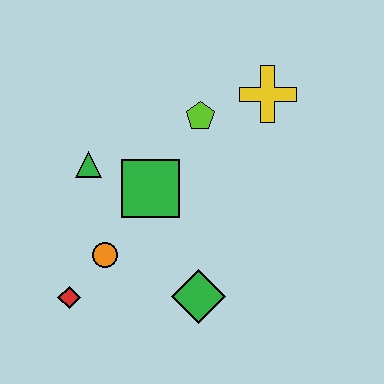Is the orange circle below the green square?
Yes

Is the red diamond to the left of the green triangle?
Yes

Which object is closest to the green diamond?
The orange circle is closest to the green diamond.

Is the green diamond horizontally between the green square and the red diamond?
No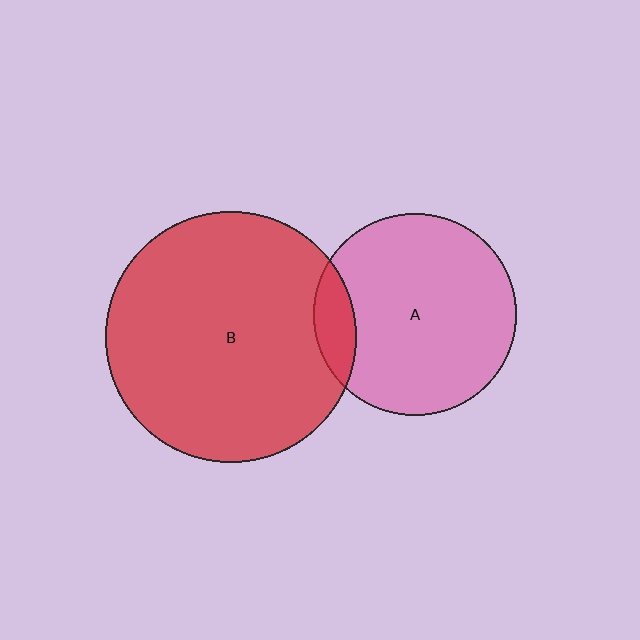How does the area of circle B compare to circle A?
Approximately 1.5 times.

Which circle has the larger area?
Circle B (red).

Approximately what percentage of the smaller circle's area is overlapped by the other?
Approximately 10%.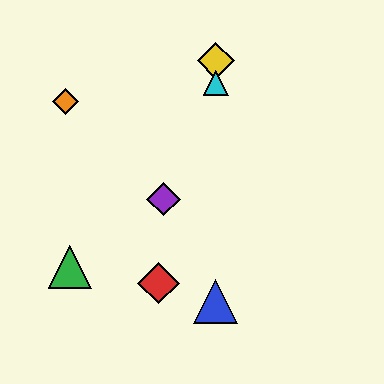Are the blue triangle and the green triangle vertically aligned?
No, the blue triangle is at x≈216 and the green triangle is at x≈70.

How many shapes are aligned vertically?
3 shapes (the blue triangle, the yellow diamond, the cyan triangle) are aligned vertically.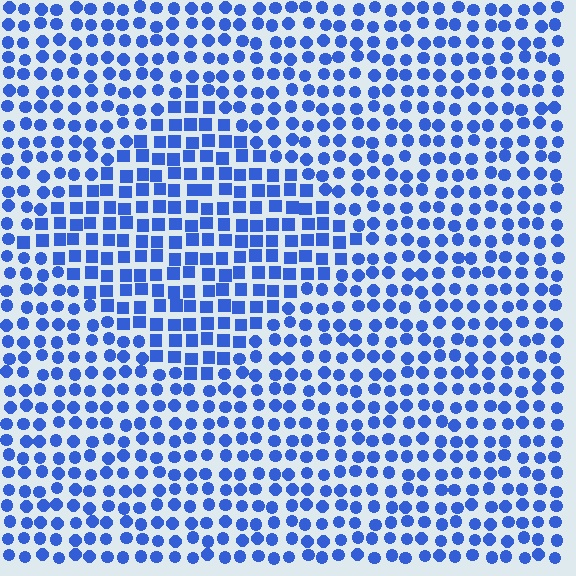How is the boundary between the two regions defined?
The boundary is defined by a change in element shape: squares inside vs. circles outside. All elements share the same color and spacing.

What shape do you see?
I see a diamond.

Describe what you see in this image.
The image is filled with small blue elements arranged in a uniform grid. A diamond-shaped region contains squares, while the surrounding area contains circles. The boundary is defined purely by the change in element shape.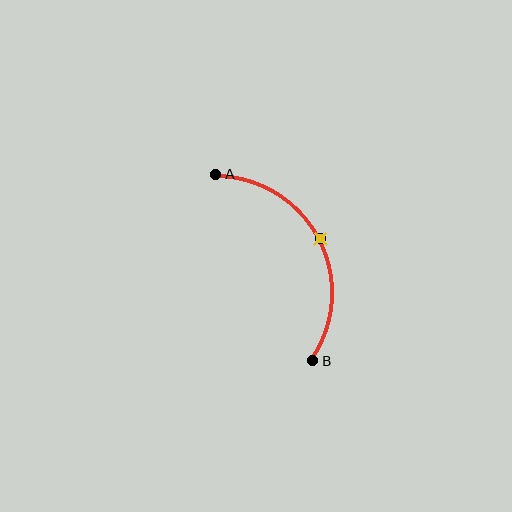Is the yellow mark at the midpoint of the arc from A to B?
Yes. The yellow mark lies on the arc at equal arc-length from both A and B — it is the arc midpoint.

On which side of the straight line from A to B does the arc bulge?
The arc bulges to the right of the straight line connecting A and B.